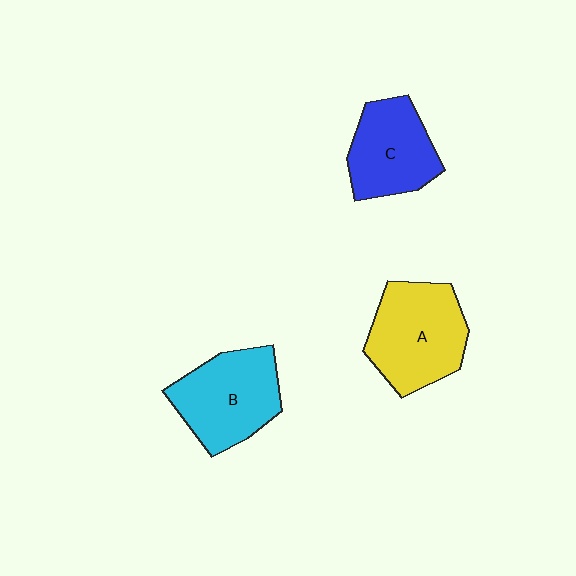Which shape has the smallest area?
Shape C (blue).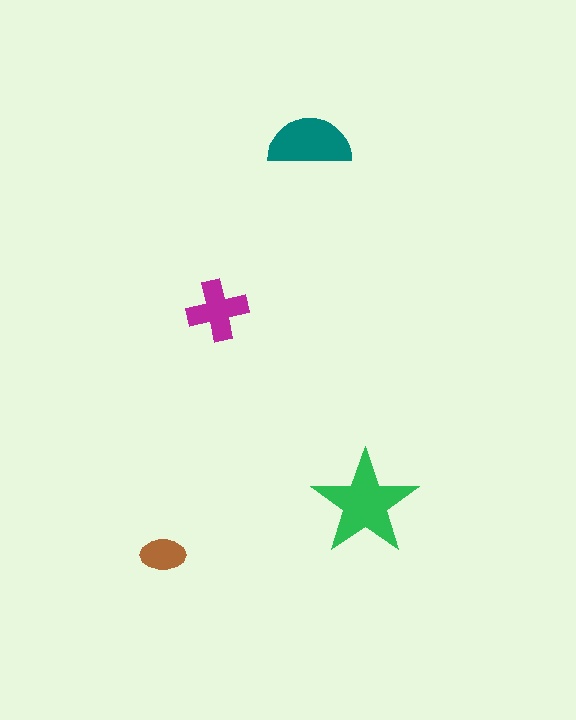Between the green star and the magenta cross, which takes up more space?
The green star.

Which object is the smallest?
The brown ellipse.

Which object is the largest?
The green star.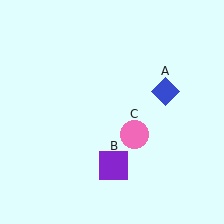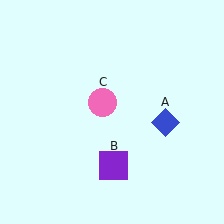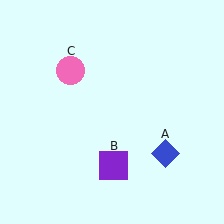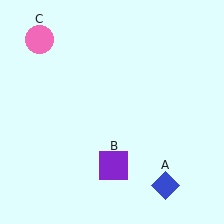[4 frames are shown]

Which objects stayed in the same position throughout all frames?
Purple square (object B) remained stationary.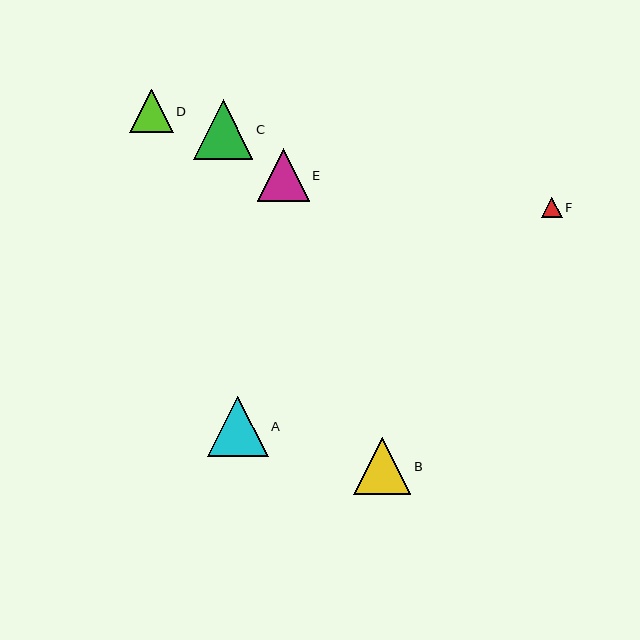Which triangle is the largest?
Triangle A is the largest with a size of approximately 60 pixels.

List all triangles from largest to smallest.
From largest to smallest: A, C, B, E, D, F.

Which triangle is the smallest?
Triangle F is the smallest with a size of approximately 21 pixels.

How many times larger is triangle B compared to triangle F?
Triangle B is approximately 2.8 times the size of triangle F.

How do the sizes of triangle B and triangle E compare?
Triangle B and triangle E are approximately the same size.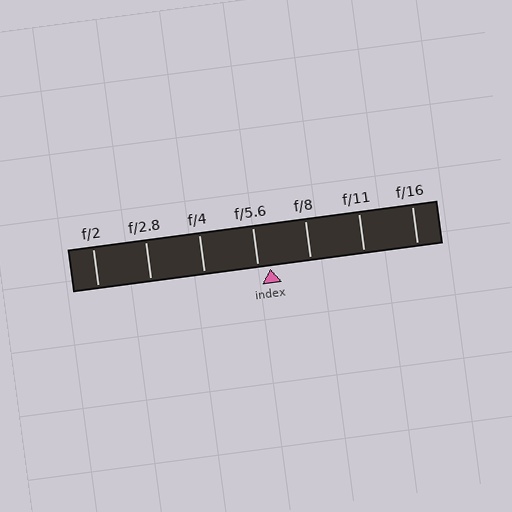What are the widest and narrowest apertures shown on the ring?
The widest aperture shown is f/2 and the narrowest is f/16.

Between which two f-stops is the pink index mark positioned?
The index mark is between f/5.6 and f/8.